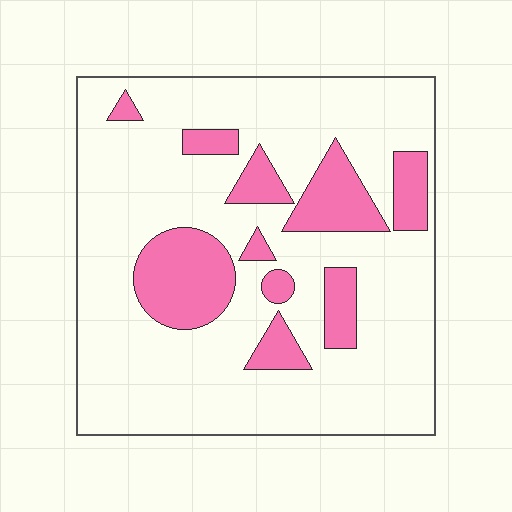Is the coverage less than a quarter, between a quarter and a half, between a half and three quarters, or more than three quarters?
Less than a quarter.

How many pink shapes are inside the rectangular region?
10.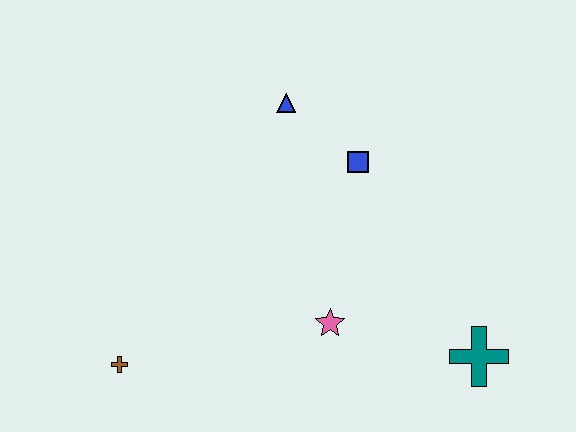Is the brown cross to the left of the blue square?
Yes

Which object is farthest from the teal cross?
The brown cross is farthest from the teal cross.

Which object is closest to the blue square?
The blue triangle is closest to the blue square.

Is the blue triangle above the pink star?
Yes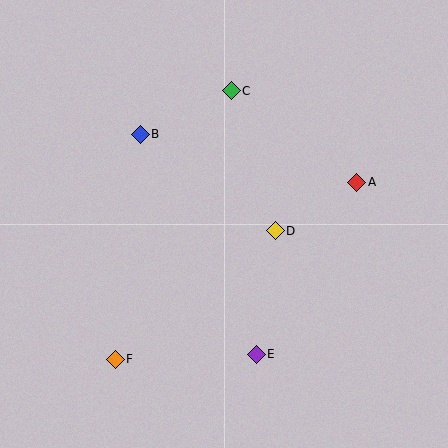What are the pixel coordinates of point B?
Point B is at (140, 134).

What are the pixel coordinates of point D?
Point D is at (275, 231).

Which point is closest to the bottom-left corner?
Point F is closest to the bottom-left corner.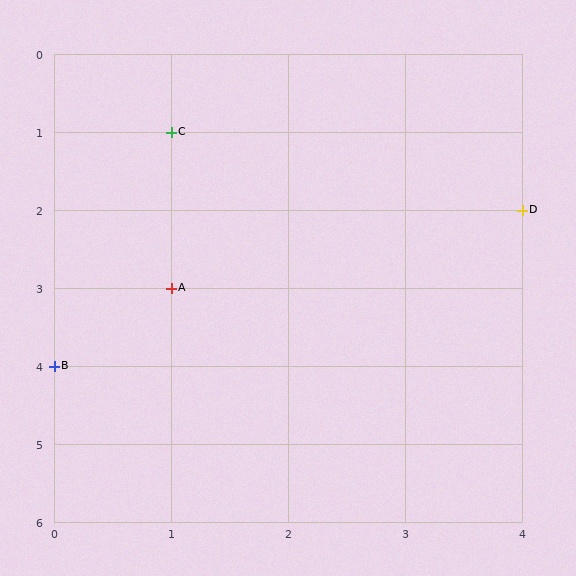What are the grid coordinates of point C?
Point C is at grid coordinates (1, 1).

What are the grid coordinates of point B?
Point B is at grid coordinates (0, 4).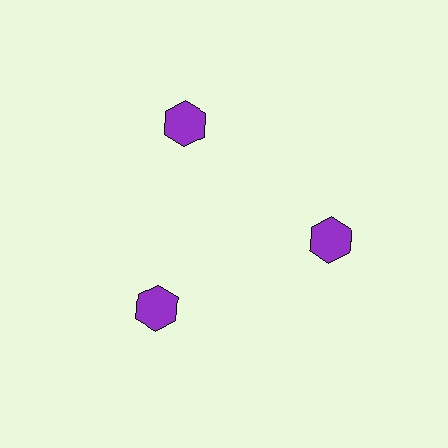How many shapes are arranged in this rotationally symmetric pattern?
There are 3 shapes, arranged in 3 groups of 1.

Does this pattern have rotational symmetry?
Yes, this pattern has 3-fold rotational symmetry. It looks the same after rotating 120 degrees around the center.